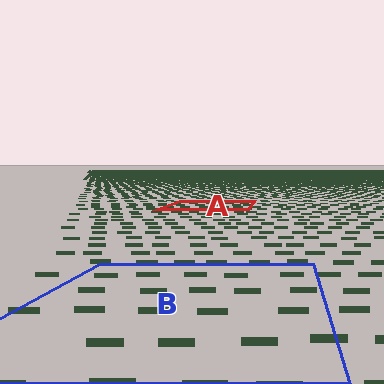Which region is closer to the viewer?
Region B is closer. The texture elements there are larger and more spread out.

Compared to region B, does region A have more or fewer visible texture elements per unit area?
Region A has more texture elements per unit area — they are packed more densely because it is farther away.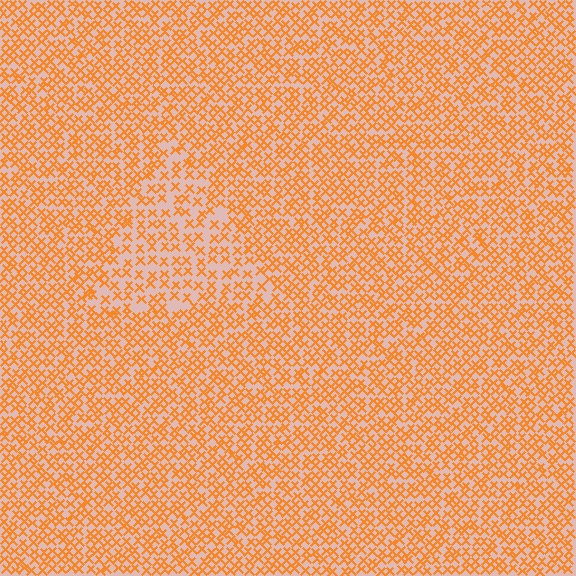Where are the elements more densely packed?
The elements are more densely packed outside the triangle boundary.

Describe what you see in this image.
The image contains small orange elements arranged at two different densities. A triangle-shaped region is visible where the elements are less densely packed than the surrounding area.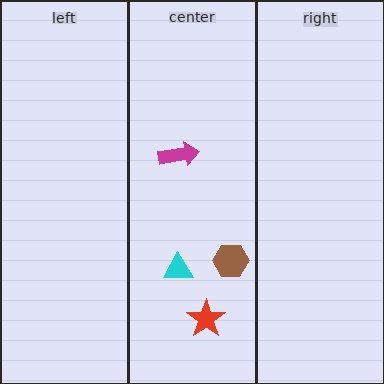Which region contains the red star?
The center region.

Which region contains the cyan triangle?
The center region.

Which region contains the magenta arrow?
The center region.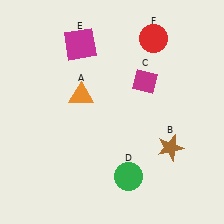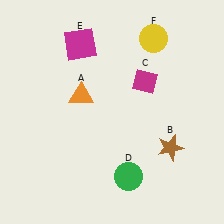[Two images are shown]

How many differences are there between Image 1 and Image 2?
There is 1 difference between the two images.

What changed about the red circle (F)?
In Image 1, F is red. In Image 2, it changed to yellow.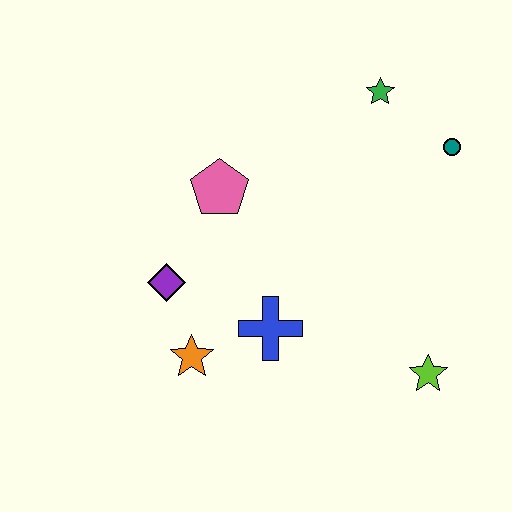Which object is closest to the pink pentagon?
The purple diamond is closest to the pink pentagon.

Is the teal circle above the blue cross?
Yes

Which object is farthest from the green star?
The orange star is farthest from the green star.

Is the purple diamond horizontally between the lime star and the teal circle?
No